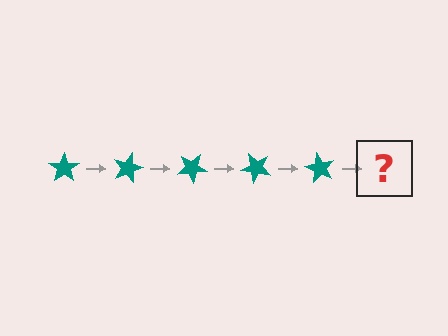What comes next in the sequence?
The next element should be a teal star rotated 75 degrees.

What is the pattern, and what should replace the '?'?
The pattern is that the star rotates 15 degrees each step. The '?' should be a teal star rotated 75 degrees.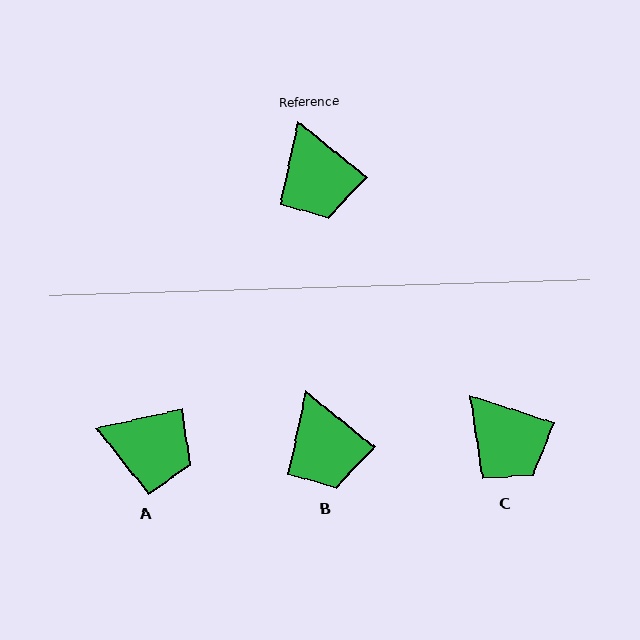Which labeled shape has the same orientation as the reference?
B.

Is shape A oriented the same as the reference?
No, it is off by about 51 degrees.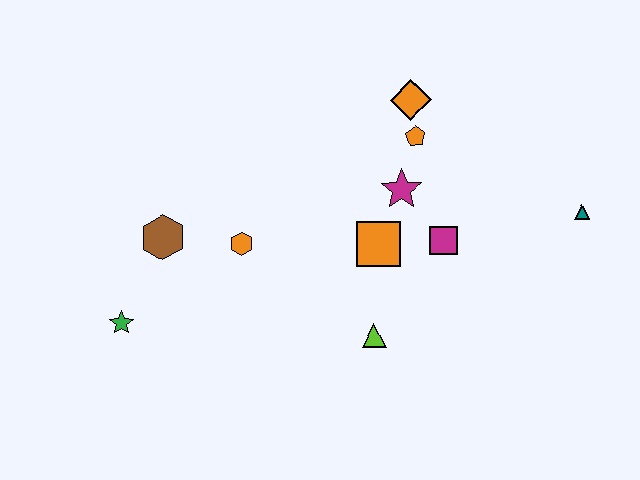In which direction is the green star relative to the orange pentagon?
The green star is to the left of the orange pentagon.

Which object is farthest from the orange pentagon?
The green star is farthest from the orange pentagon.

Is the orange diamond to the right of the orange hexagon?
Yes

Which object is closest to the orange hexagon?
The brown hexagon is closest to the orange hexagon.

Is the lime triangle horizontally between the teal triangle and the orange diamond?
No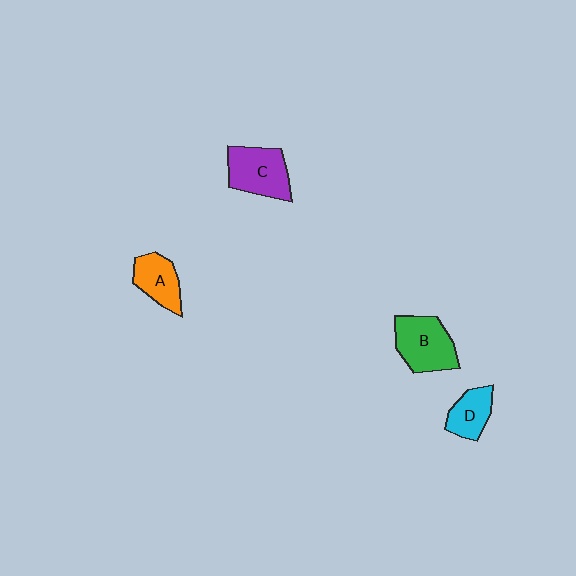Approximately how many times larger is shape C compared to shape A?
Approximately 1.4 times.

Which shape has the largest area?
Shape B (green).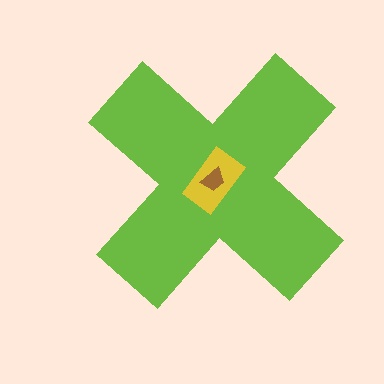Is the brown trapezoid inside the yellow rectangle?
Yes.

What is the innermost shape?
The brown trapezoid.